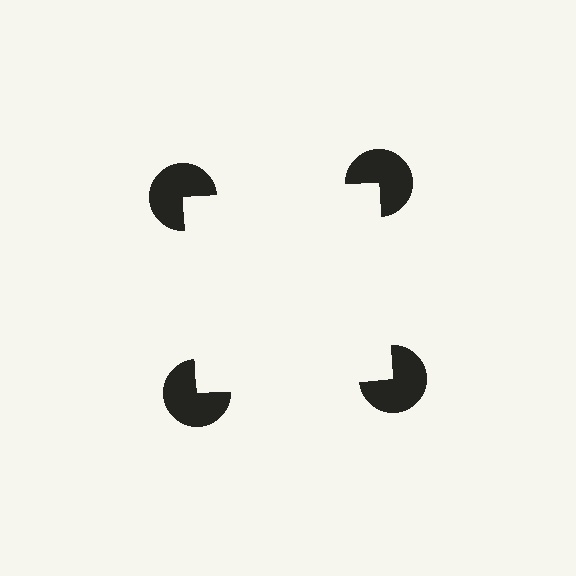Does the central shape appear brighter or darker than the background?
It typically appears slightly brighter than the background, even though no actual brightness change is drawn.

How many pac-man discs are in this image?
There are 4 — one at each vertex of the illusory square.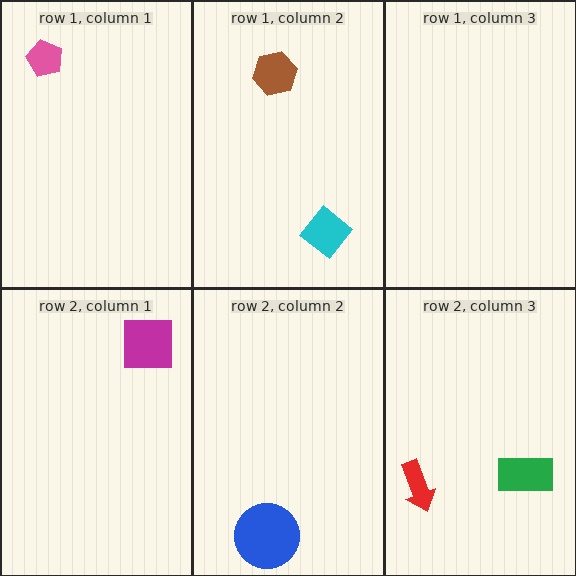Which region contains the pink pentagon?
The row 1, column 1 region.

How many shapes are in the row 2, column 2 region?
1.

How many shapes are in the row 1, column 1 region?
1.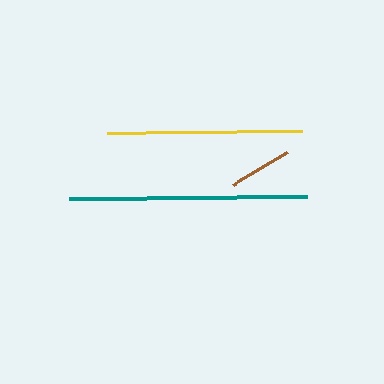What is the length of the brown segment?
The brown segment is approximately 63 pixels long.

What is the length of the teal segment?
The teal segment is approximately 238 pixels long.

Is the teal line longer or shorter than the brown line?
The teal line is longer than the brown line.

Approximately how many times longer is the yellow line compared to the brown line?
The yellow line is approximately 3.1 times the length of the brown line.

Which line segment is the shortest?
The brown line is the shortest at approximately 63 pixels.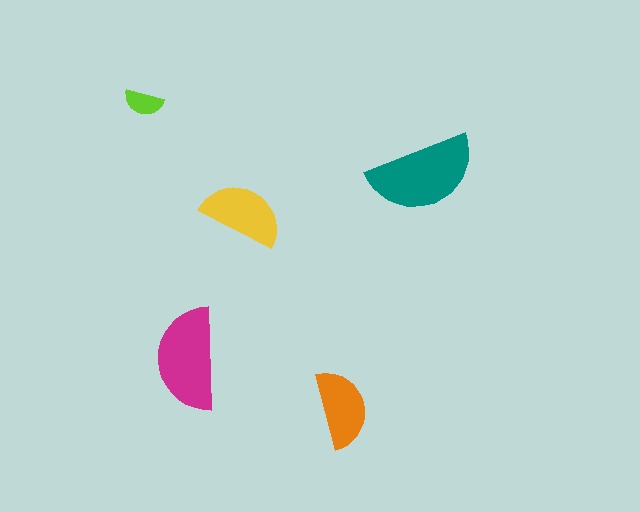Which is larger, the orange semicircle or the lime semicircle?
The orange one.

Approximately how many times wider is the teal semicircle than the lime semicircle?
About 3 times wider.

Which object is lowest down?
The orange semicircle is bottommost.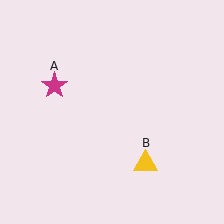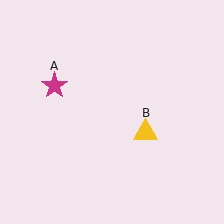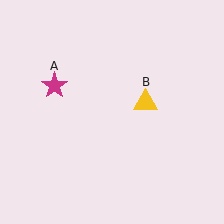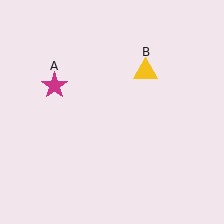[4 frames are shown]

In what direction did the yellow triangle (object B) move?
The yellow triangle (object B) moved up.